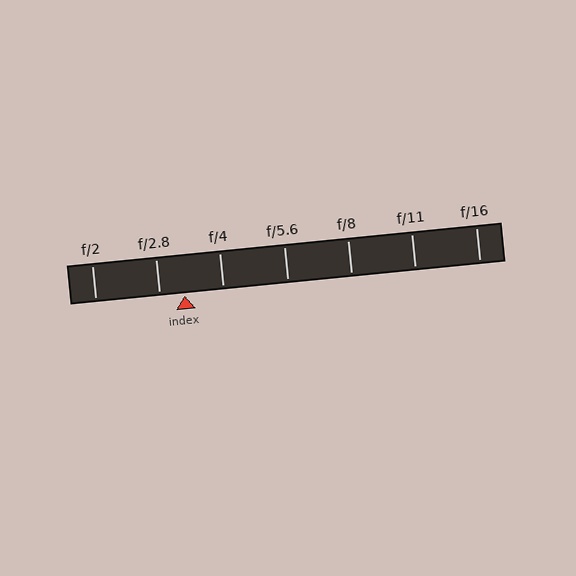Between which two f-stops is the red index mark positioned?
The index mark is between f/2.8 and f/4.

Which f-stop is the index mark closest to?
The index mark is closest to f/2.8.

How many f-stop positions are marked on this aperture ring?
There are 7 f-stop positions marked.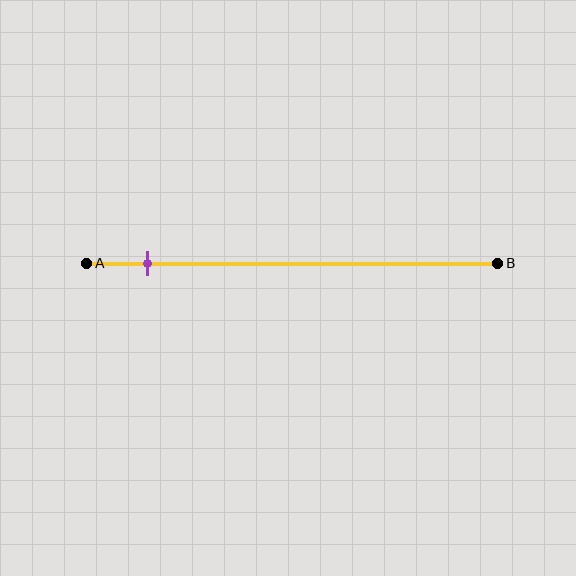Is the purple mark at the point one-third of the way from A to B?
No, the mark is at about 15% from A, not at the 33% one-third point.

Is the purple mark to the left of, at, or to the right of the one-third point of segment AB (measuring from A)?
The purple mark is to the left of the one-third point of segment AB.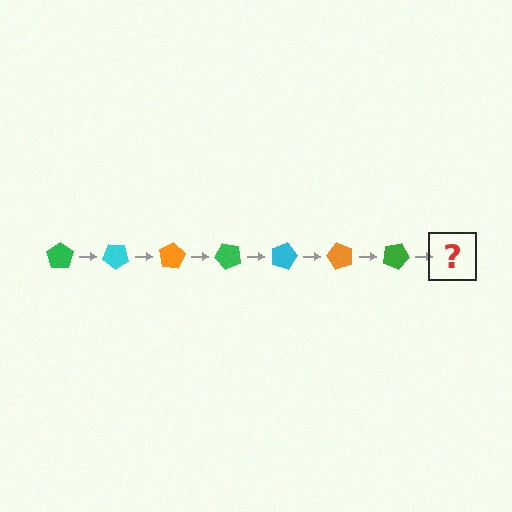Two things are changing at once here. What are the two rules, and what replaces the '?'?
The two rules are that it rotates 40 degrees each step and the color cycles through green, cyan, and orange. The '?' should be a cyan pentagon, rotated 280 degrees from the start.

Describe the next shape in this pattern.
It should be a cyan pentagon, rotated 280 degrees from the start.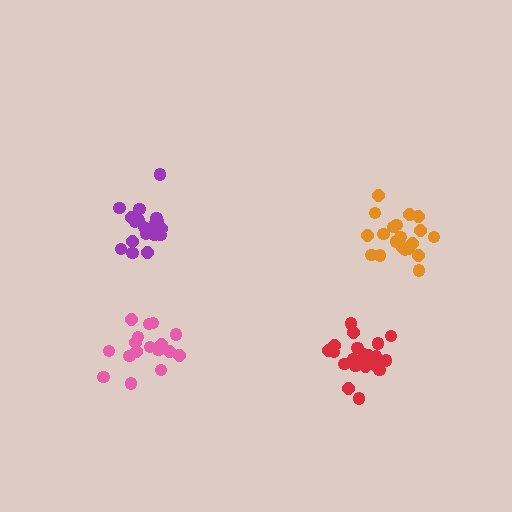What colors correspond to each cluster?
The clusters are colored: orange, red, purple, pink.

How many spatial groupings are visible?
There are 4 spatial groupings.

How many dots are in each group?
Group 1: 20 dots, Group 2: 21 dots, Group 3: 19 dots, Group 4: 17 dots (77 total).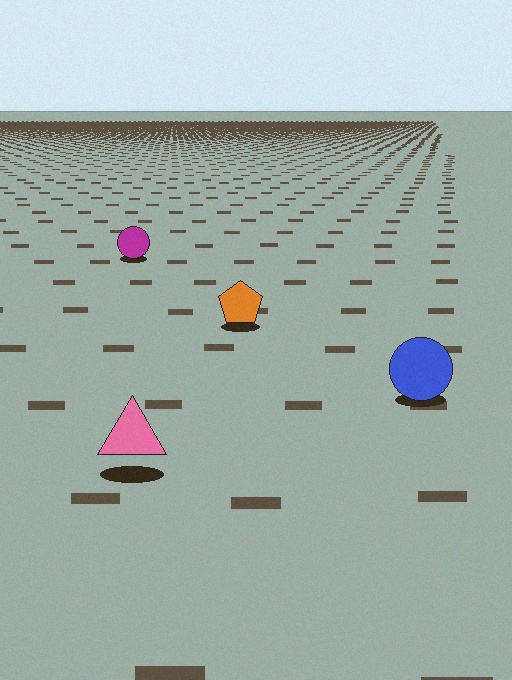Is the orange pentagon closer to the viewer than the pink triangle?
No. The pink triangle is closer — you can tell from the texture gradient: the ground texture is coarser near it.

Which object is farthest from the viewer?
The magenta circle is farthest from the viewer. It appears smaller and the ground texture around it is denser.